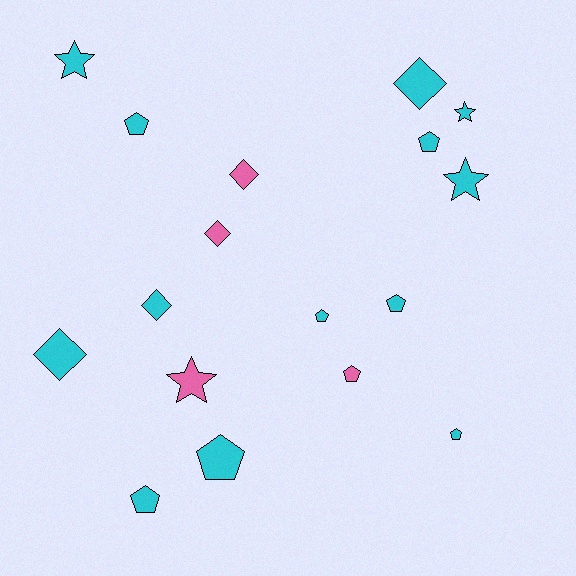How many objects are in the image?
There are 17 objects.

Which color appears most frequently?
Cyan, with 13 objects.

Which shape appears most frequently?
Pentagon, with 8 objects.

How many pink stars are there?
There is 1 pink star.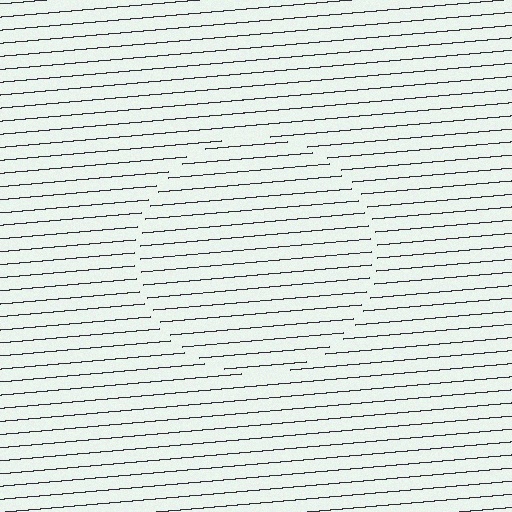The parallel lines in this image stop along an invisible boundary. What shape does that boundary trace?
An illusory circle. The interior of the shape contains the same grating, shifted by half a period — the contour is defined by the phase discontinuity where line-ends from the inner and outer gratings abut.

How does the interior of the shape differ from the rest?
The interior of the shape contains the same grating, shifted by half a period — the contour is defined by the phase discontinuity where line-ends from the inner and outer gratings abut.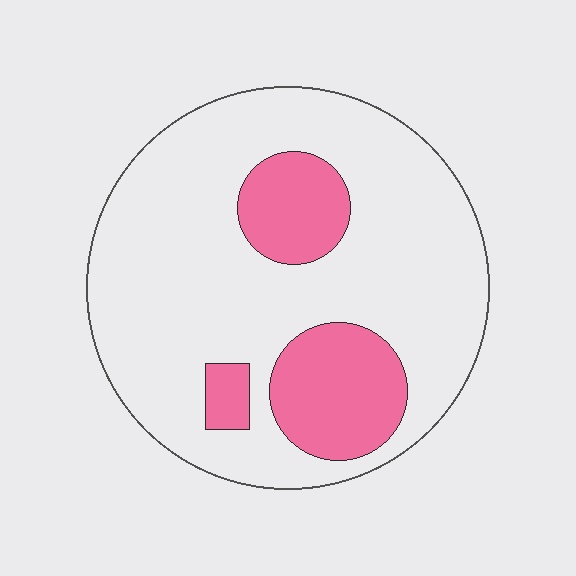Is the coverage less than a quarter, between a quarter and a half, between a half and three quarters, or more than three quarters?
Less than a quarter.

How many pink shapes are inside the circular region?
3.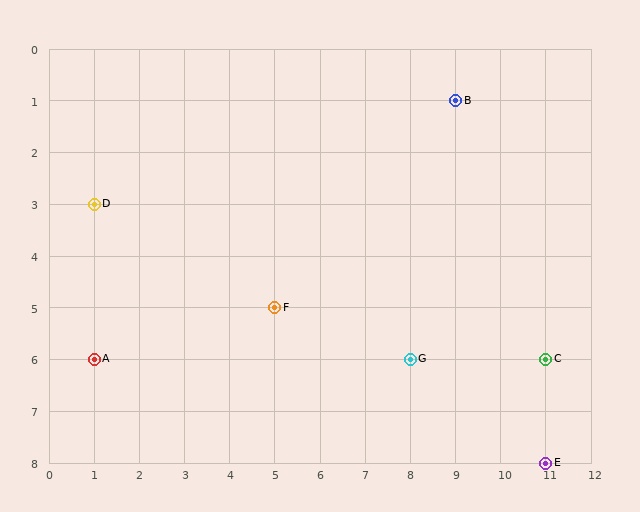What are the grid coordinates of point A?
Point A is at grid coordinates (1, 6).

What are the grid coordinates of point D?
Point D is at grid coordinates (1, 3).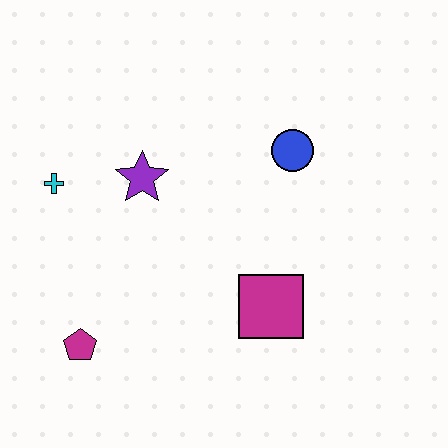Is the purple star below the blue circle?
Yes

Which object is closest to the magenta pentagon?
The cyan cross is closest to the magenta pentagon.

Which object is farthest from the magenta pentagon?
The blue circle is farthest from the magenta pentagon.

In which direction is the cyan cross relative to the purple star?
The cyan cross is to the left of the purple star.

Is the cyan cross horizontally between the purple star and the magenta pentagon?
No